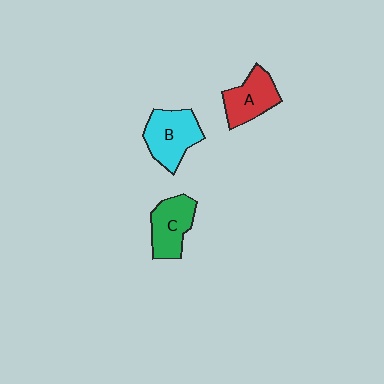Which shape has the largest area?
Shape B (cyan).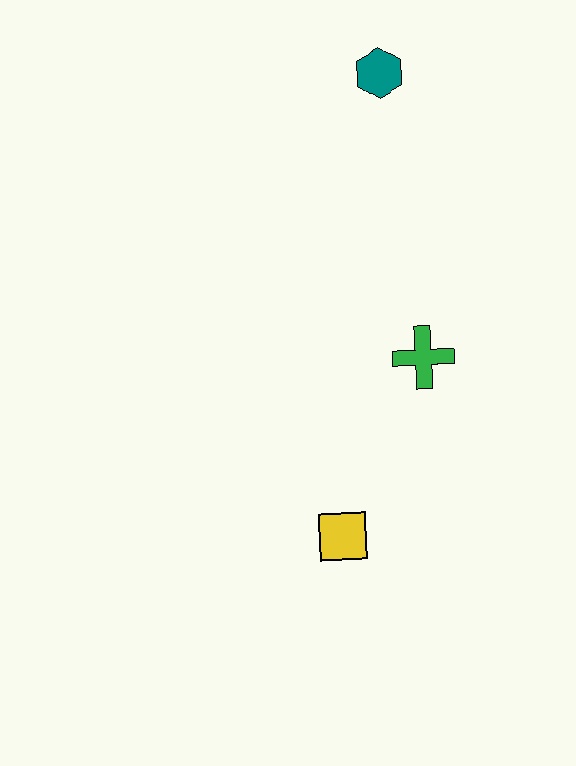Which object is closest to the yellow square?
The green cross is closest to the yellow square.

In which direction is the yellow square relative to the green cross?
The yellow square is below the green cross.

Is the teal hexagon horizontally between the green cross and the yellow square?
Yes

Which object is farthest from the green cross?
The teal hexagon is farthest from the green cross.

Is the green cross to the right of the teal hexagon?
Yes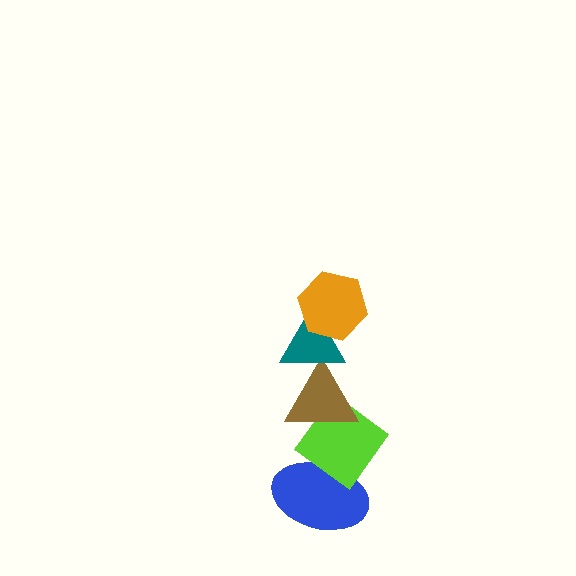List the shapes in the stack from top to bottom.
From top to bottom: the orange hexagon, the teal triangle, the brown triangle, the lime diamond, the blue ellipse.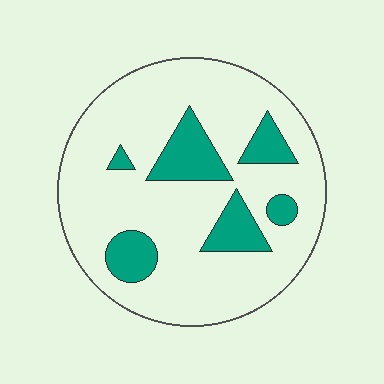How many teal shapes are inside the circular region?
6.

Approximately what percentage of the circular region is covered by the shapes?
Approximately 20%.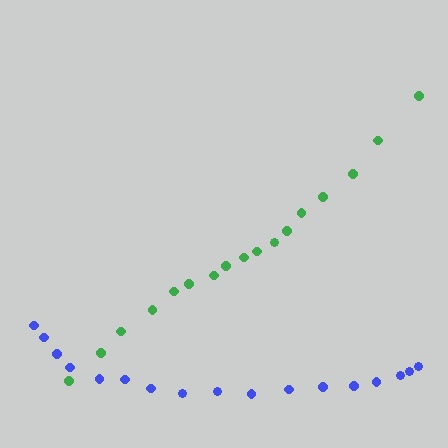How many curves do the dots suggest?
There are 2 distinct paths.